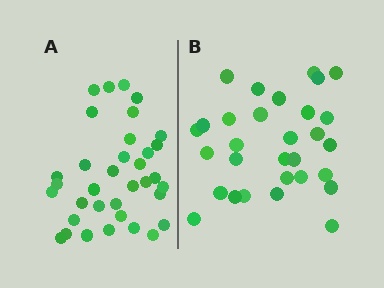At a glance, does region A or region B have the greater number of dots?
Region A (the left region) has more dots.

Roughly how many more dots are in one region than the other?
Region A has about 5 more dots than region B.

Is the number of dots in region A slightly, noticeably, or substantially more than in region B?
Region A has only slightly more — the two regions are fairly close. The ratio is roughly 1.2 to 1.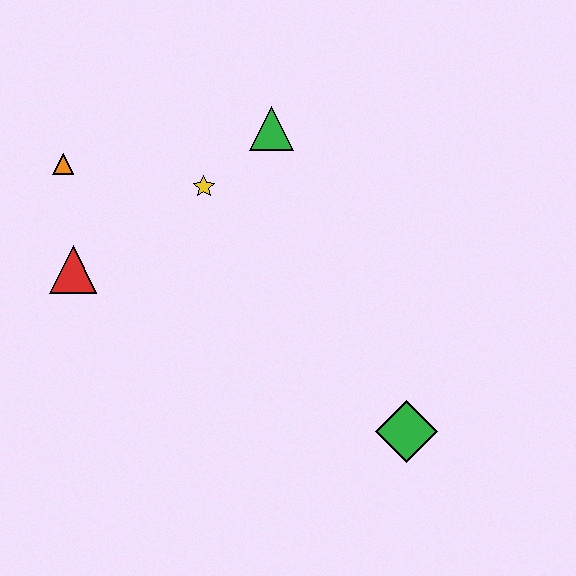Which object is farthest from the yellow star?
The green diamond is farthest from the yellow star.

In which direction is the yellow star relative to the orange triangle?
The yellow star is to the right of the orange triangle.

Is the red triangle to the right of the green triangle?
No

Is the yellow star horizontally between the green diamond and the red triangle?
Yes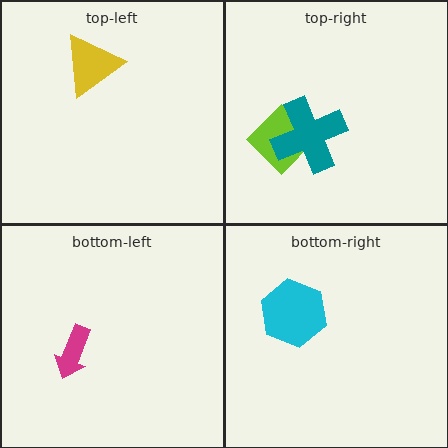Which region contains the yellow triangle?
The top-left region.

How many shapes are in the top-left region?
1.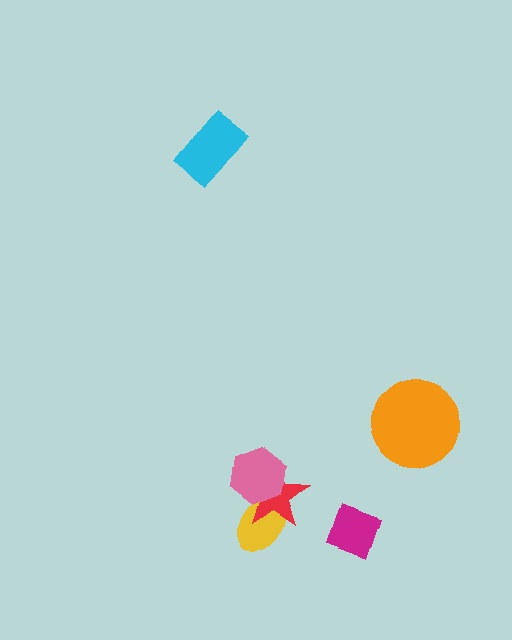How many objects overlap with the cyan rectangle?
0 objects overlap with the cyan rectangle.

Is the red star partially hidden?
Yes, it is partially covered by another shape.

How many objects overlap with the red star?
2 objects overlap with the red star.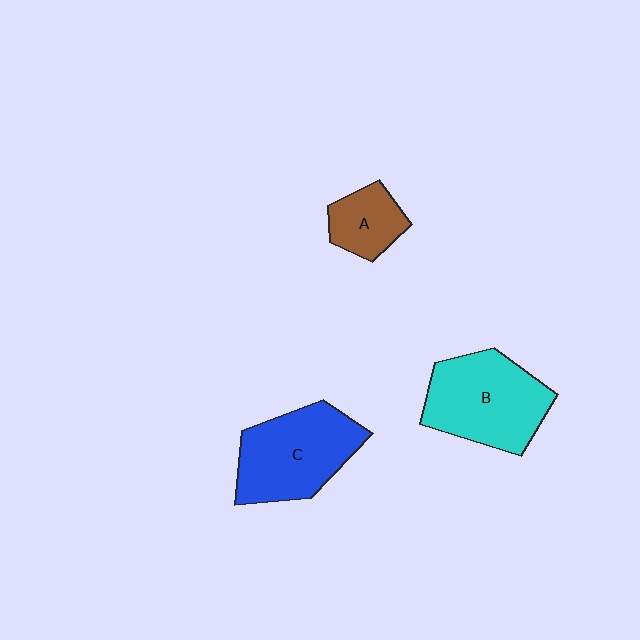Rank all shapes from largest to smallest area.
From largest to smallest: B (cyan), C (blue), A (brown).